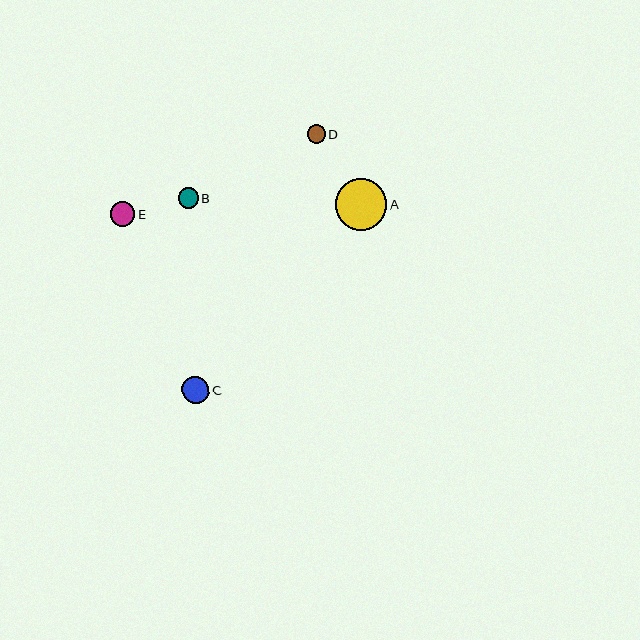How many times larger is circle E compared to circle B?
Circle E is approximately 1.2 times the size of circle B.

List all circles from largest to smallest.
From largest to smallest: A, C, E, B, D.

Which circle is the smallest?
Circle D is the smallest with a size of approximately 18 pixels.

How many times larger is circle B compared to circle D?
Circle B is approximately 1.1 times the size of circle D.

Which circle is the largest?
Circle A is the largest with a size of approximately 51 pixels.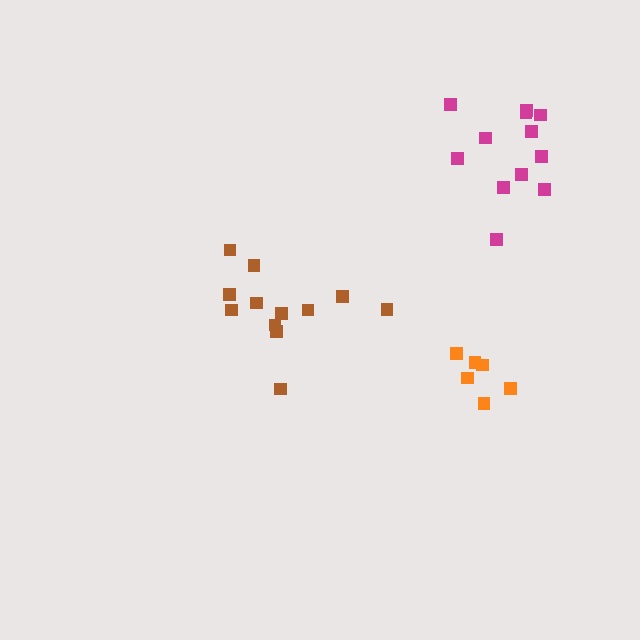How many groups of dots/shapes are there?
There are 3 groups.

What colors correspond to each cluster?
The clusters are colored: brown, magenta, orange.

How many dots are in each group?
Group 1: 12 dots, Group 2: 12 dots, Group 3: 6 dots (30 total).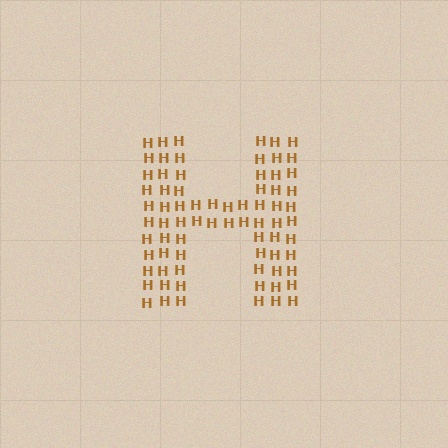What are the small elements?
The small elements are letter H's.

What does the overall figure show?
The overall figure shows the letter H.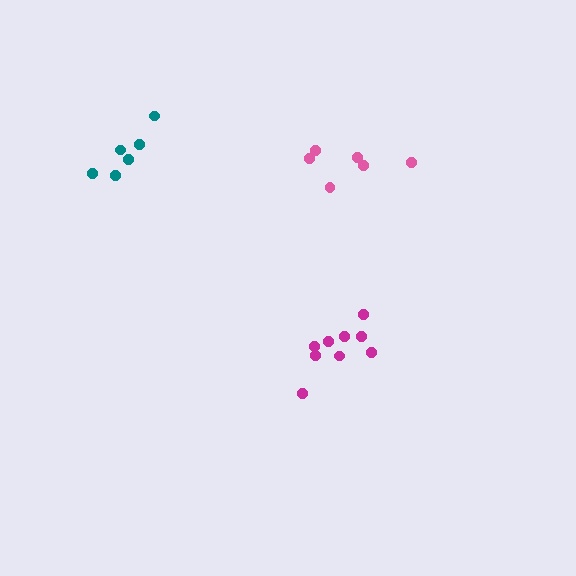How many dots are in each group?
Group 1: 9 dots, Group 2: 6 dots, Group 3: 6 dots (21 total).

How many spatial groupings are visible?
There are 3 spatial groupings.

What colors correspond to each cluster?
The clusters are colored: magenta, pink, teal.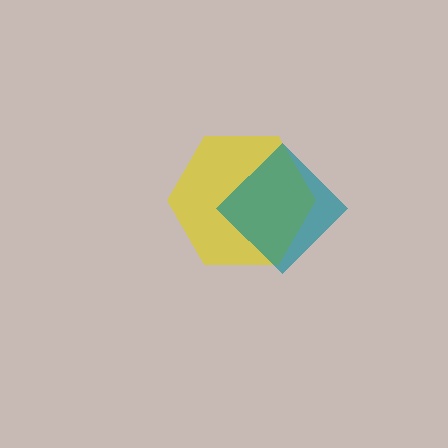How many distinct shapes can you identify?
There are 2 distinct shapes: a yellow hexagon, a teal diamond.